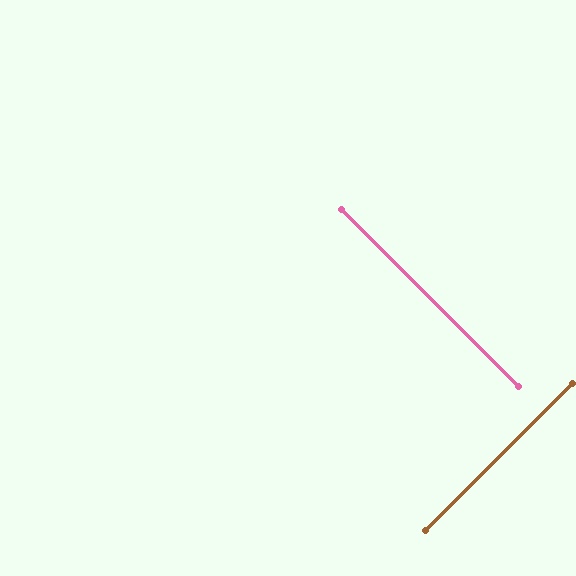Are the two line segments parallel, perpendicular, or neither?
Perpendicular — they meet at approximately 90°.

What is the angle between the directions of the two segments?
Approximately 90 degrees.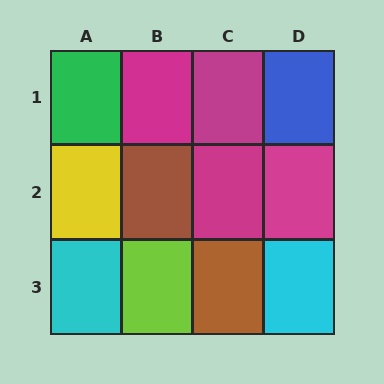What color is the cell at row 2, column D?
Magenta.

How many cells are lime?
1 cell is lime.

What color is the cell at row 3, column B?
Lime.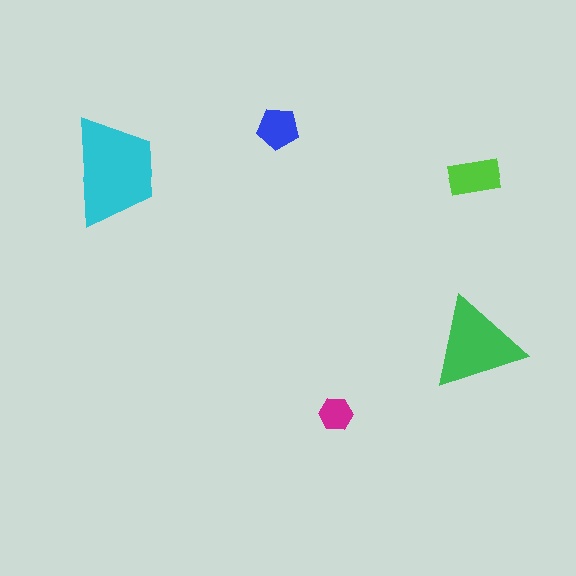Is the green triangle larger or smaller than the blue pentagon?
Larger.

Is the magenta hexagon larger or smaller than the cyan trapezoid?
Smaller.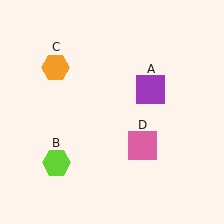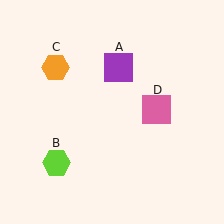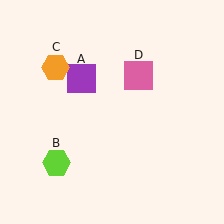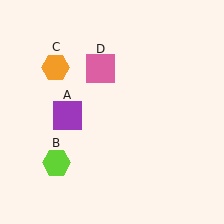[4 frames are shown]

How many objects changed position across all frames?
2 objects changed position: purple square (object A), pink square (object D).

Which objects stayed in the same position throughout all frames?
Lime hexagon (object B) and orange hexagon (object C) remained stationary.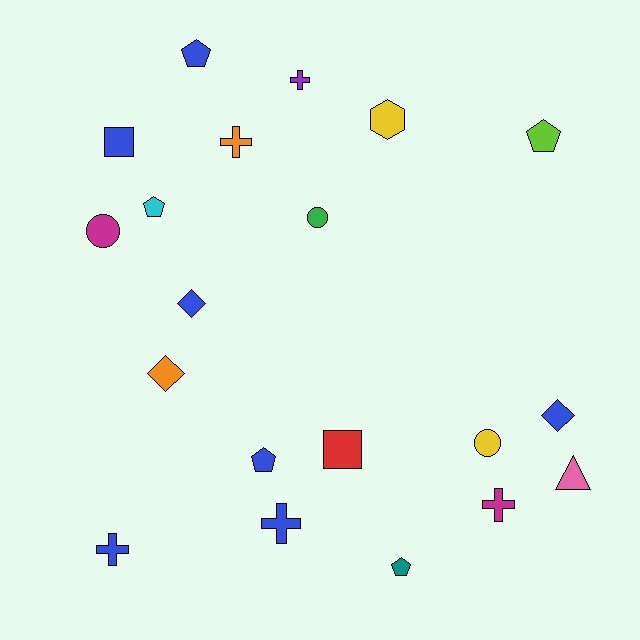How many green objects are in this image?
There is 1 green object.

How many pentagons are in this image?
There are 5 pentagons.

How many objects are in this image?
There are 20 objects.